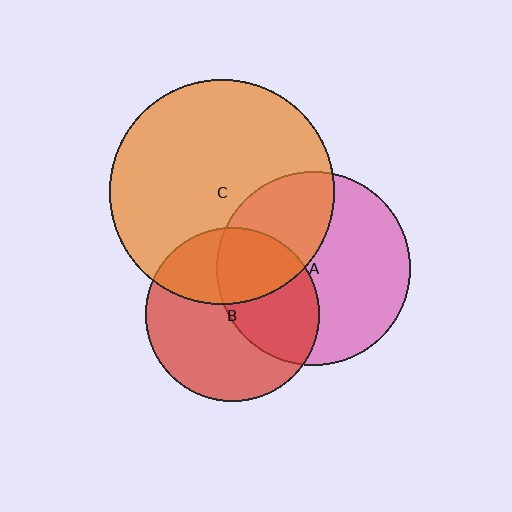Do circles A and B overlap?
Yes.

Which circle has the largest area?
Circle C (orange).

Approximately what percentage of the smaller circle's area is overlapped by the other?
Approximately 40%.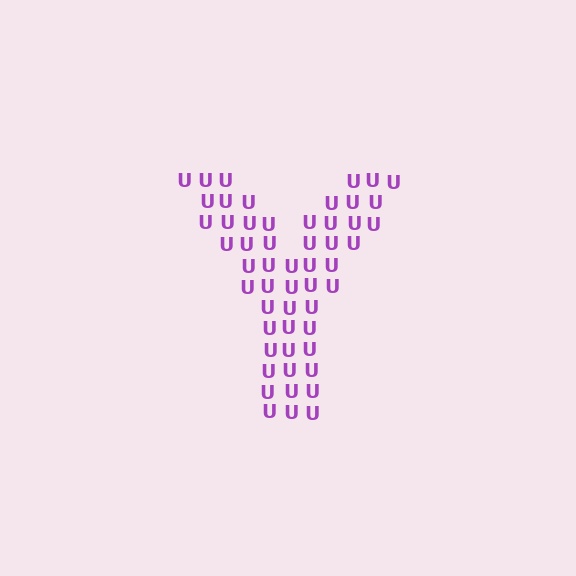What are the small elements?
The small elements are letter U's.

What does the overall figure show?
The overall figure shows the letter Y.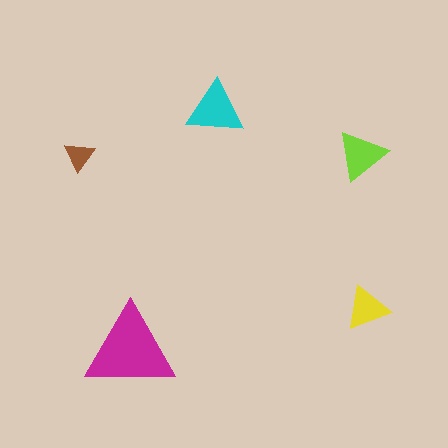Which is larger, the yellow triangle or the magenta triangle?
The magenta one.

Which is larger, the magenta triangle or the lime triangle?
The magenta one.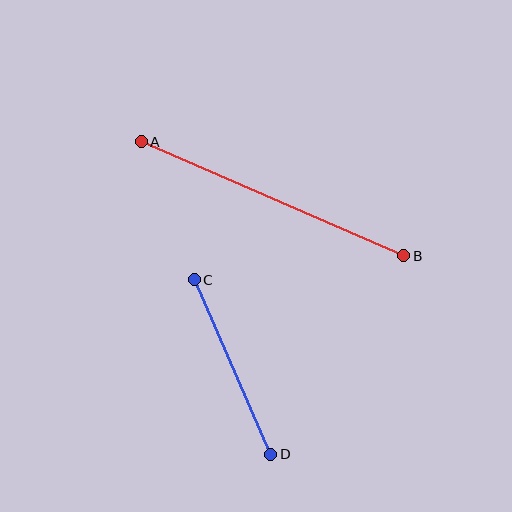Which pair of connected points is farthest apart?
Points A and B are farthest apart.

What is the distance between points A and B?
The distance is approximately 286 pixels.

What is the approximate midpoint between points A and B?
The midpoint is at approximately (273, 199) pixels.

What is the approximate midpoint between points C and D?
The midpoint is at approximately (233, 367) pixels.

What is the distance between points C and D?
The distance is approximately 190 pixels.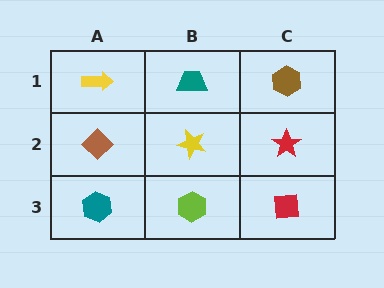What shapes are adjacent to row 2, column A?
A yellow arrow (row 1, column A), a teal hexagon (row 3, column A), a yellow star (row 2, column B).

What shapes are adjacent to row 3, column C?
A red star (row 2, column C), a lime hexagon (row 3, column B).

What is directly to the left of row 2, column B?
A brown diamond.